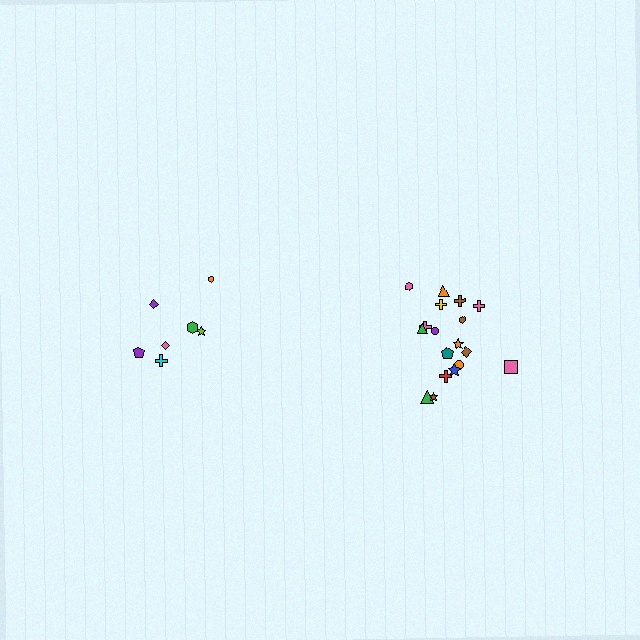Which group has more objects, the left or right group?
The right group.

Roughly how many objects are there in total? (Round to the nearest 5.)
Roughly 25 objects in total.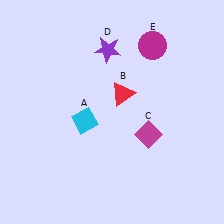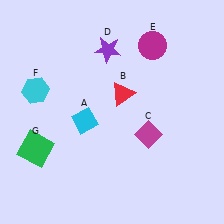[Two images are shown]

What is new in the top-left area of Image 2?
A cyan hexagon (F) was added in the top-left area of Image 2.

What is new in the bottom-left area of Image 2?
A green square (G) was added in the bottom-left area of Image 2.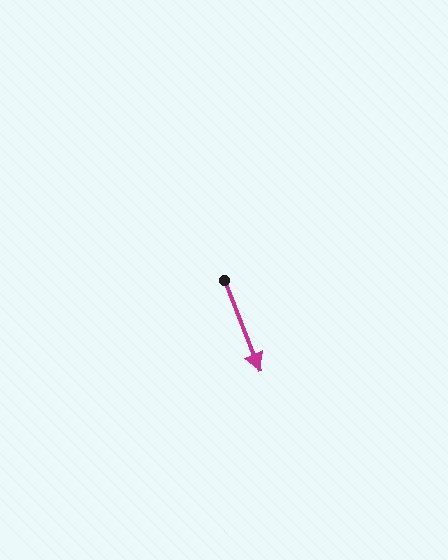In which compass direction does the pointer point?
South.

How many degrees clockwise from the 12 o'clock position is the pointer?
Approximately 159 degrees.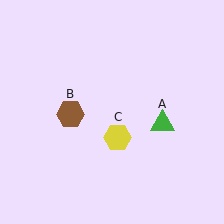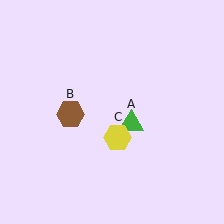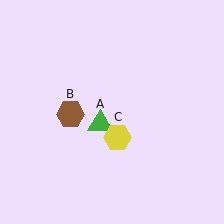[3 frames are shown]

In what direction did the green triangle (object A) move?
The green triangle (object A) moved left.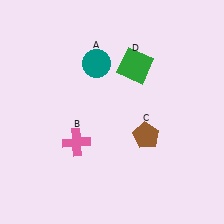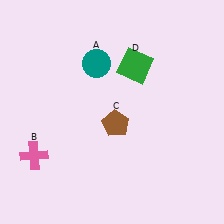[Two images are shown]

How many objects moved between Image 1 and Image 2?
2 objects moved between the two images.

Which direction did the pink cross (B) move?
The pink cross (B) moved left.